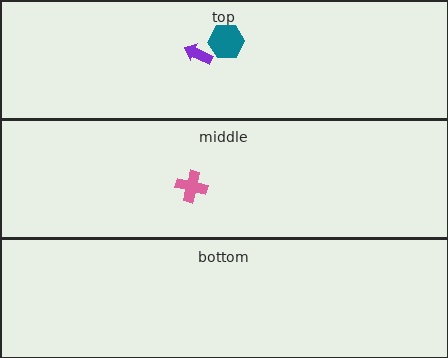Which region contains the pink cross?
The middle region.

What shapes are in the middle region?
The pink cross.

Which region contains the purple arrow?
The top region.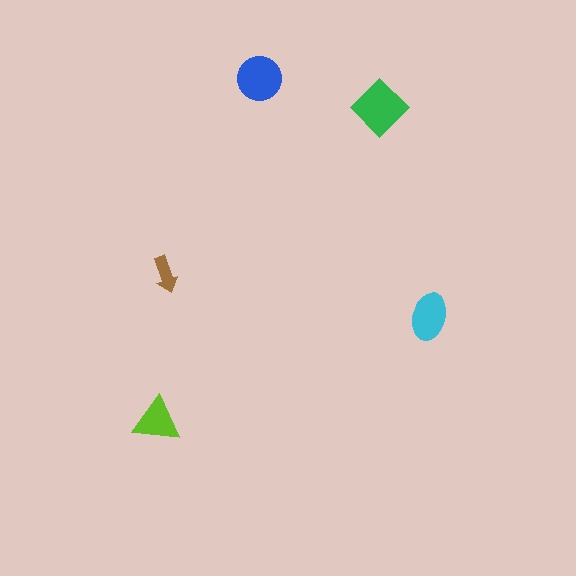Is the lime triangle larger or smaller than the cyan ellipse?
Smaller.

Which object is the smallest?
The brown arrow.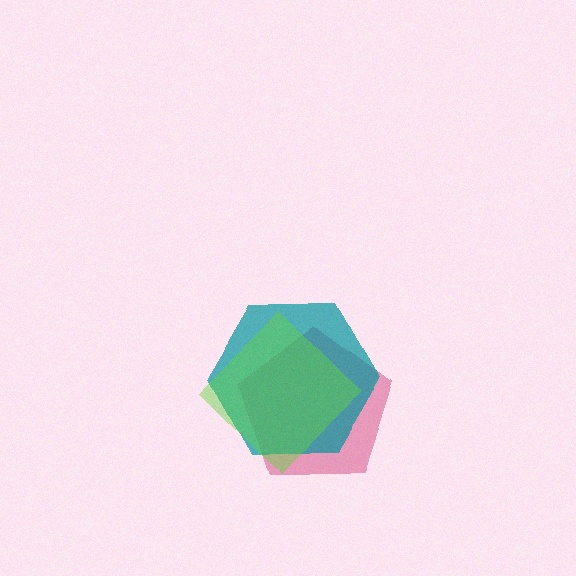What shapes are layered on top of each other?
The layered shapes are: a pink pentagon, a teal hexagon, a lime diamond.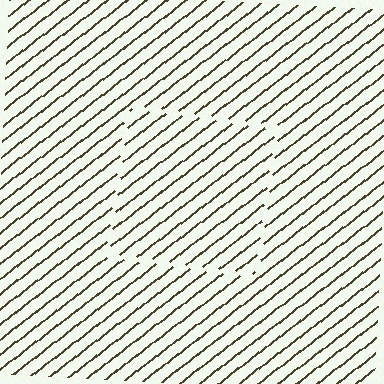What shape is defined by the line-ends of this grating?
An illusory square. The interior of the shape contains the same grating, shifted by half a period — the contour is defined by the phase discontinuity where line-ends from the inner and outer gratings abut.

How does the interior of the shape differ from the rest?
The interior of the shape contains the same grating, shifted by half a period — the contour is defined by the phase discontinuity where line-ends from the inner and outer gratings abut.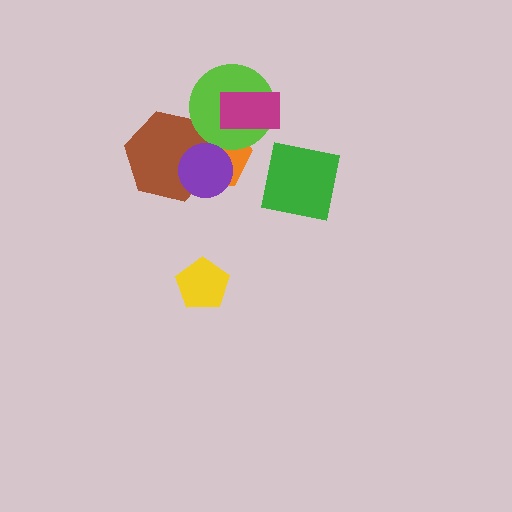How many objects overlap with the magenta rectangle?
2 objects overlap with the magenta rectangle.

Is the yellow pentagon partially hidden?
No, no other shape covers it.